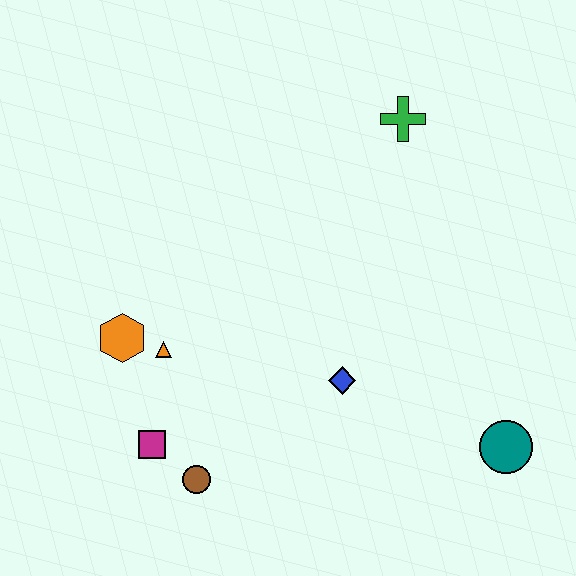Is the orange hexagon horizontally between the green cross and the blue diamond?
No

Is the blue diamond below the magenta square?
No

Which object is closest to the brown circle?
The magenta square is closest to the brown circle.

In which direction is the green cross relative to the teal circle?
The green cross is above the teal circle.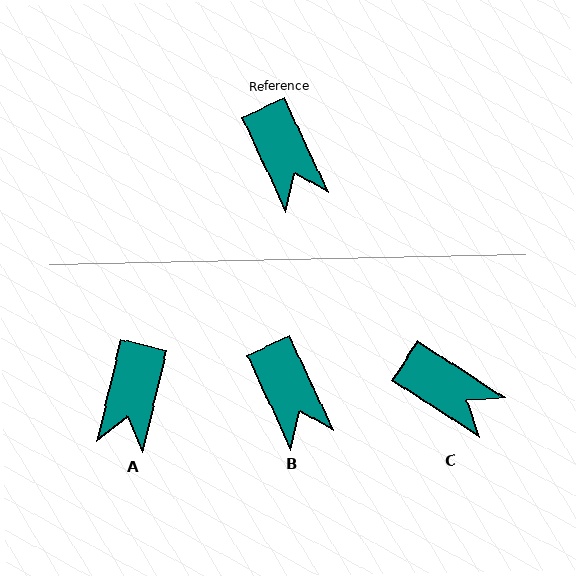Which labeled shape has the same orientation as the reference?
B.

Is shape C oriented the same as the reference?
No, it is off by about 32 degrees.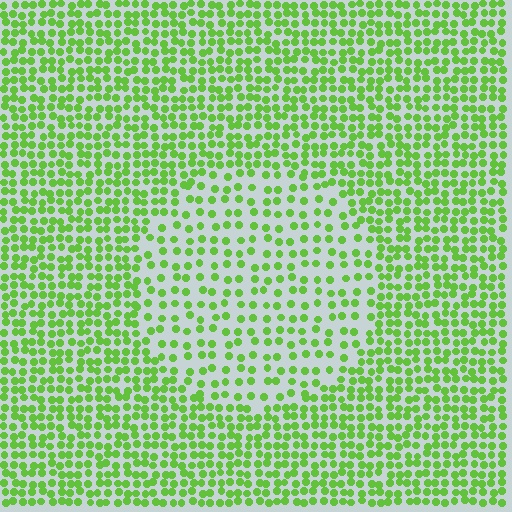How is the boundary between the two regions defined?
The boundary is defined by a change in element density (approximately 1.9x ratio). All elements are the same color, size, and shape.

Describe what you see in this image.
The image contains small lime elements arranged at two different densities. A circle-shaped region is visible where the elements are less densely packed than the surrounding area.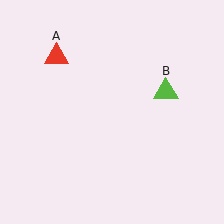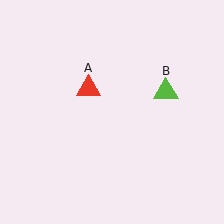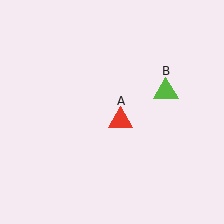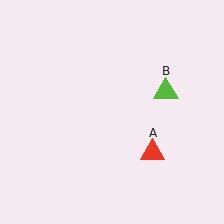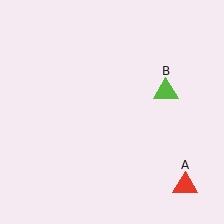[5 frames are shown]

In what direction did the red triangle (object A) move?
The red triangle (object A) moved down and to the right.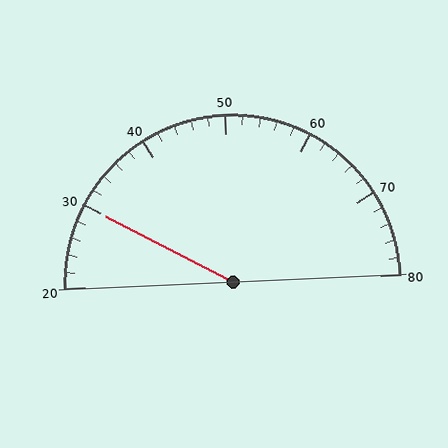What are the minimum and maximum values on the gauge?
The gauge ranges from 20 to 80.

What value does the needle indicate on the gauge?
The needle indicates approximately 30.